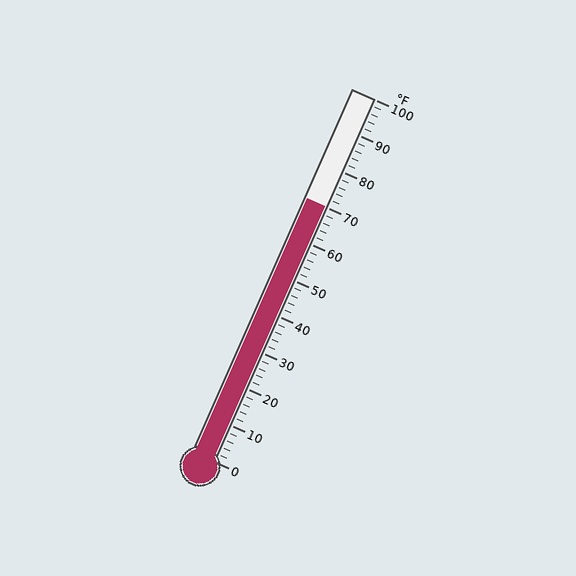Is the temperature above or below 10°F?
The temperature is above 10°F.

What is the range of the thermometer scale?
The thermometer scale ranges from 0°F to 100°F.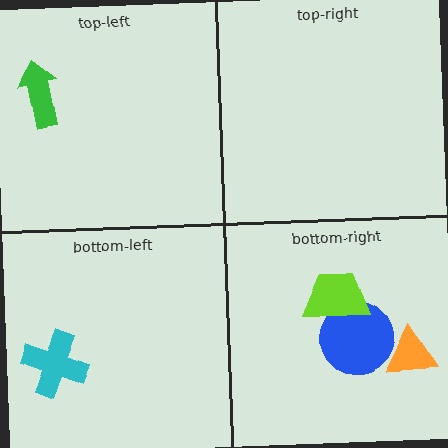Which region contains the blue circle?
The bottom-right region.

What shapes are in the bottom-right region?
The blue circle, the orange triangle, the lime trapezoid.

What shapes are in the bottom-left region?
The cyan cross.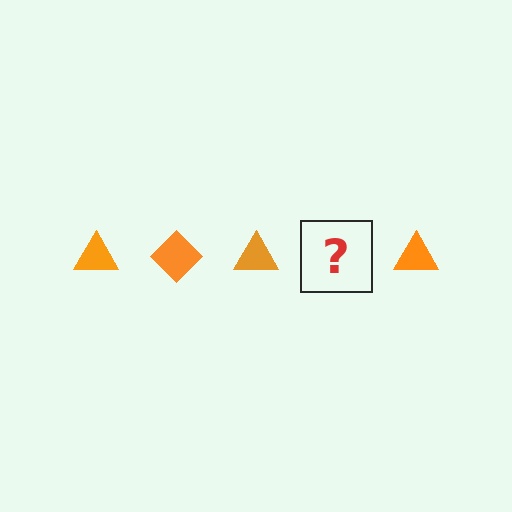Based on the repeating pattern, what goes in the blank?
The blank should be an orange diamond.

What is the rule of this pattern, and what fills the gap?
The rule is that the pattern cycles through triangle, diamond shapes in orange. The gap should be filled with an orange diamond.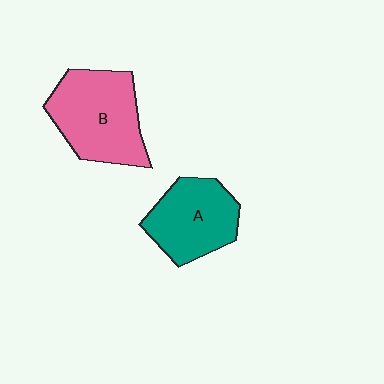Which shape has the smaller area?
Shape A (teal).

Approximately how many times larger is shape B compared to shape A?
Approximately 1.2 times.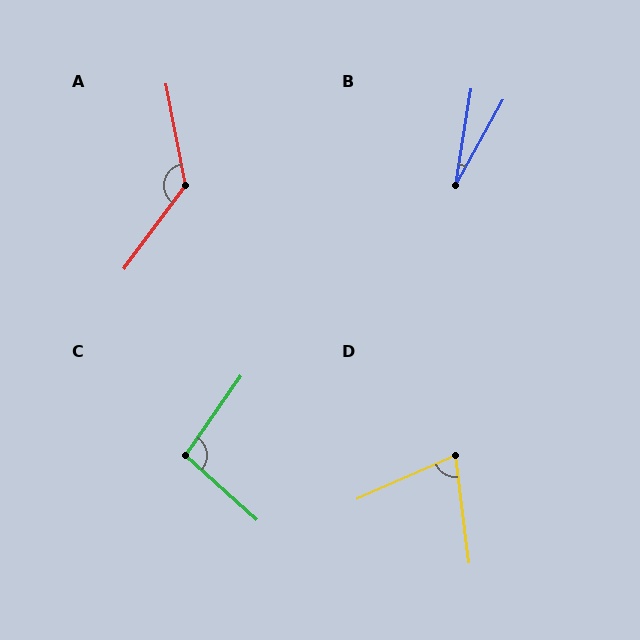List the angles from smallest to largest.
B (20°), D (73°), C (97°), A (132°).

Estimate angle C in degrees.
Approximately 97 degrees.